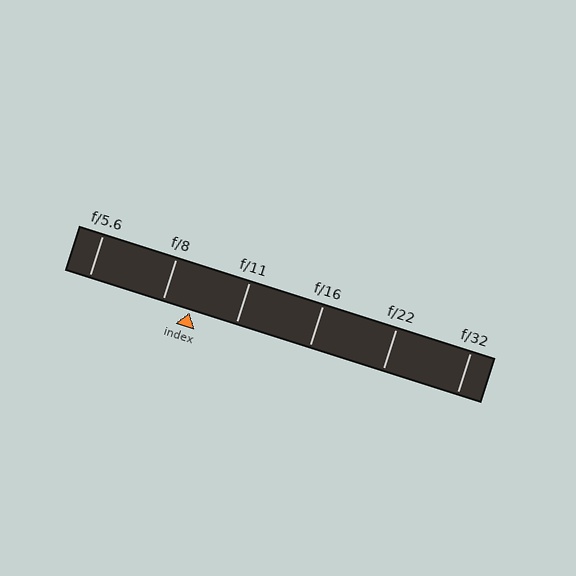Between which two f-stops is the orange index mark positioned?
The index mark is between f/8 and f/11.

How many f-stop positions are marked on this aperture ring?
There are 6 f-stop positions marked.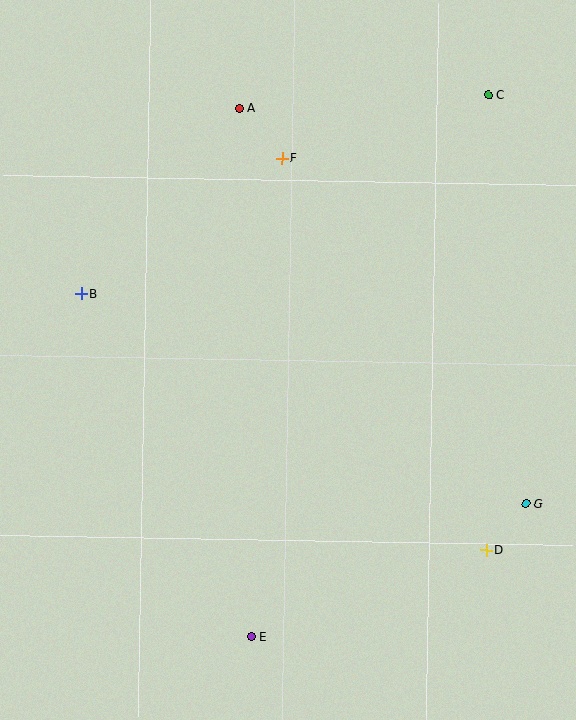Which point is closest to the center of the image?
Point F at (282, 158) is closest to the center.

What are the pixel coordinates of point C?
Point C is at (488, 95).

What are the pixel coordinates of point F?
Point F is at (282, 158).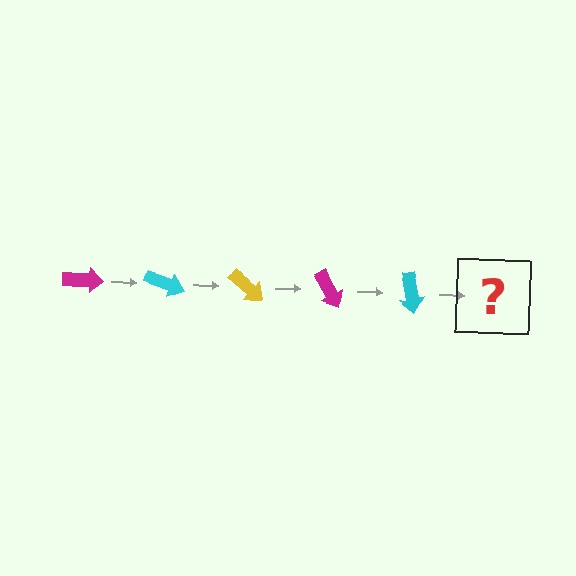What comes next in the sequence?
The next element should be a yellow arrow, rotated 100 degrees from the start.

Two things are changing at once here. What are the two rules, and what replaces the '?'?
The two rules are that it rotates 20 degrees each step and the color cycles through magenta, cyan, and yellow. The '?' should be a yellow arrow, rotated 100 degrees from the start.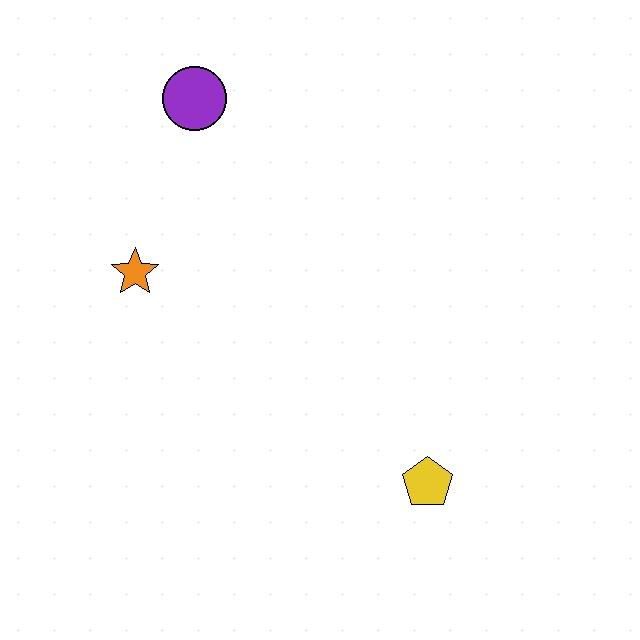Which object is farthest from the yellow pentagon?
The purple circle is farthest from the yellow pentagon.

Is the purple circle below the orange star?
No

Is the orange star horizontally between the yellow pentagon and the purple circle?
No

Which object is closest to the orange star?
The purple circle is closest to the orange star.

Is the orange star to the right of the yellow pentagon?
No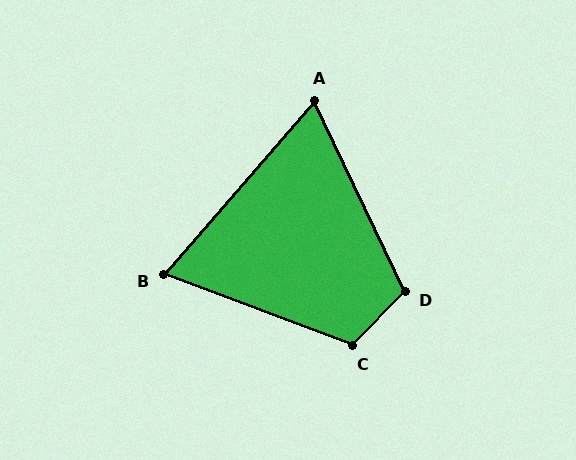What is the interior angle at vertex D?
Approximately 110 degrees (obtuse).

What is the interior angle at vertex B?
Approximately 70 degrees (acute).